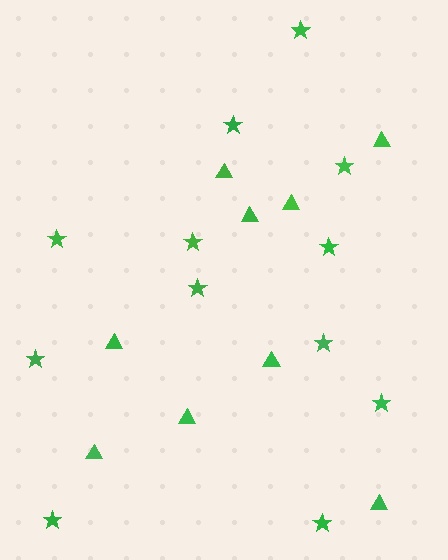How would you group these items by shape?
There are 2 groups: one group of triangles (9) and one group of stars (12).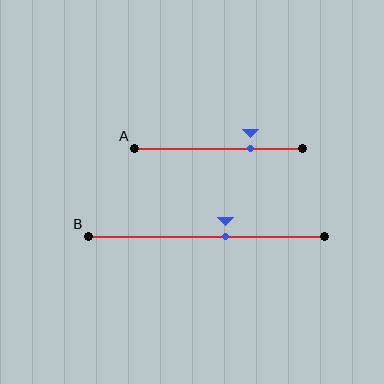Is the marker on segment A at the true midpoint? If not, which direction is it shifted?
No, the marker on segment A is shifted to the right by about 19% of the segment length.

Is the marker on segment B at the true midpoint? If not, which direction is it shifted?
No, the marker on segment B is shifted to the right by about 8% of the segment length.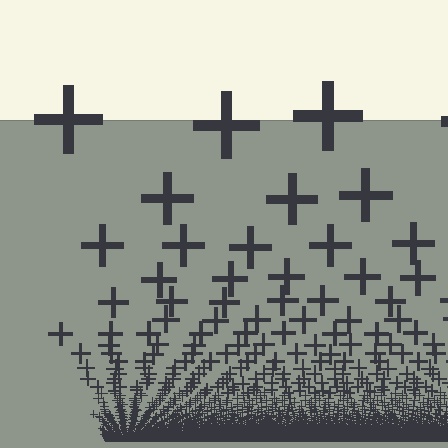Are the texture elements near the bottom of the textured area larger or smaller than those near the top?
Smaller. The gradient is inverted — elements near the bottom are smaller and denser.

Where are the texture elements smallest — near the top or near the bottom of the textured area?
Near the bottom.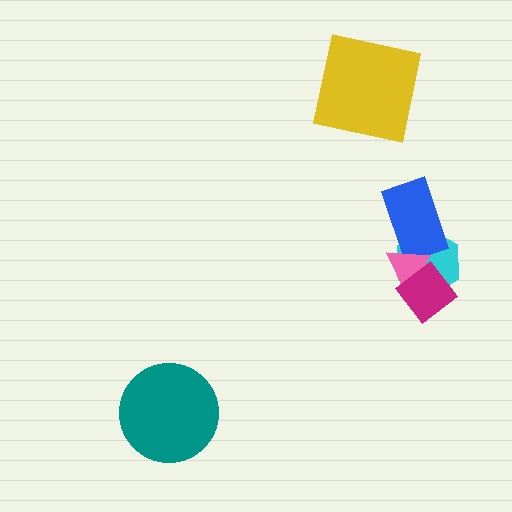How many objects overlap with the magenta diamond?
2 objects overlap with the magenta diamond.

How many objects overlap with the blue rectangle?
2 objects overlap with the blue rectangle.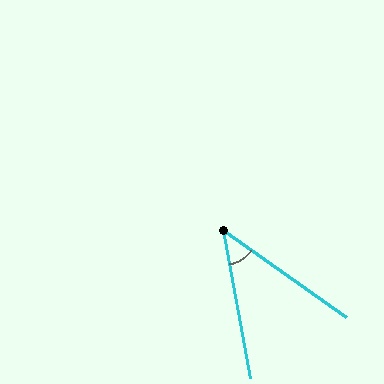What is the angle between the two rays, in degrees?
Approximately 44 degrees.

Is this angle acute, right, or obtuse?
It is acute.